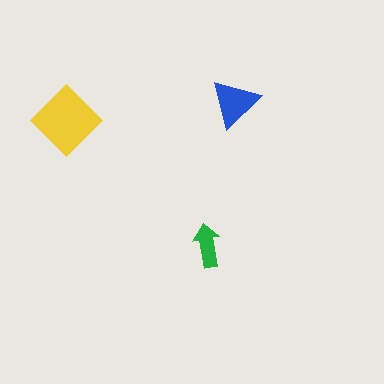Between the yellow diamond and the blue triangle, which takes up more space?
The yellow diamond.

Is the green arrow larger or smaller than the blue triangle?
Smaller.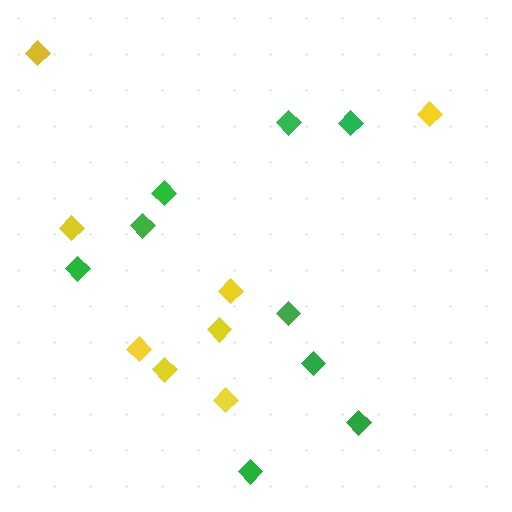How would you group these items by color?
There are 2 groups: one group of green diamonds (9) and one group of yellow diamonds (8).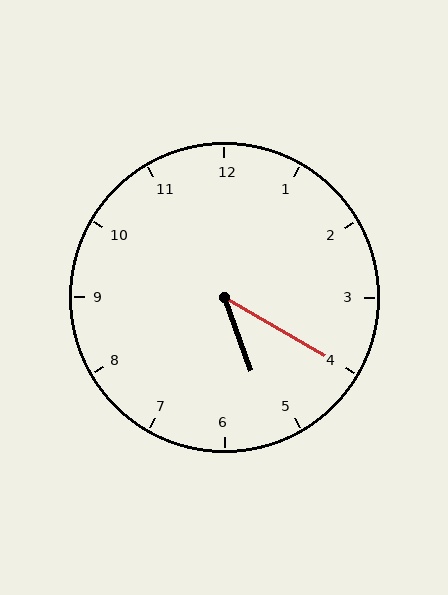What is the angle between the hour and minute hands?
Approximately 40 degrees.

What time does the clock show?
5:20.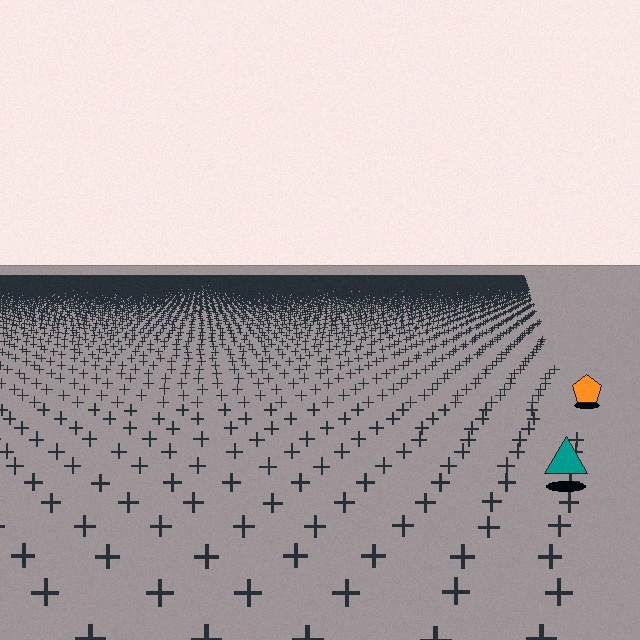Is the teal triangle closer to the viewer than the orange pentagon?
Yes. The teal triangle is closer — you can tell from the texture gradient: the ground texture is coarser near it.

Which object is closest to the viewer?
The teal triangle is closest. The texture marks near it are larger and more spread out.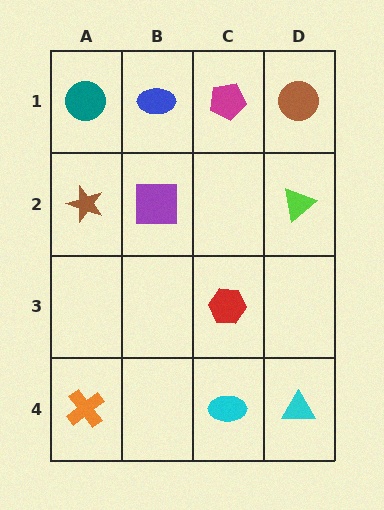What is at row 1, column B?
A blue ellipse.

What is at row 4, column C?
A cyan ellipse.